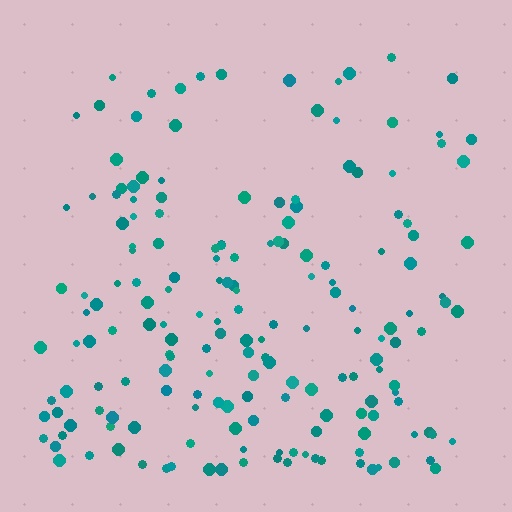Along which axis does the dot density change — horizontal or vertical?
Vertical.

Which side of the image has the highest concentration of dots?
The bottom.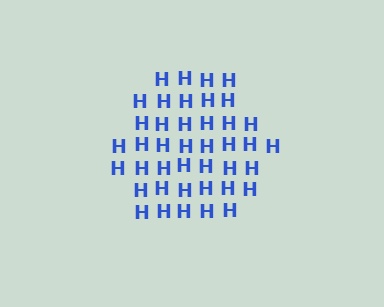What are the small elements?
The small elements are letter H's.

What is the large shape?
The large shape is a hexagon.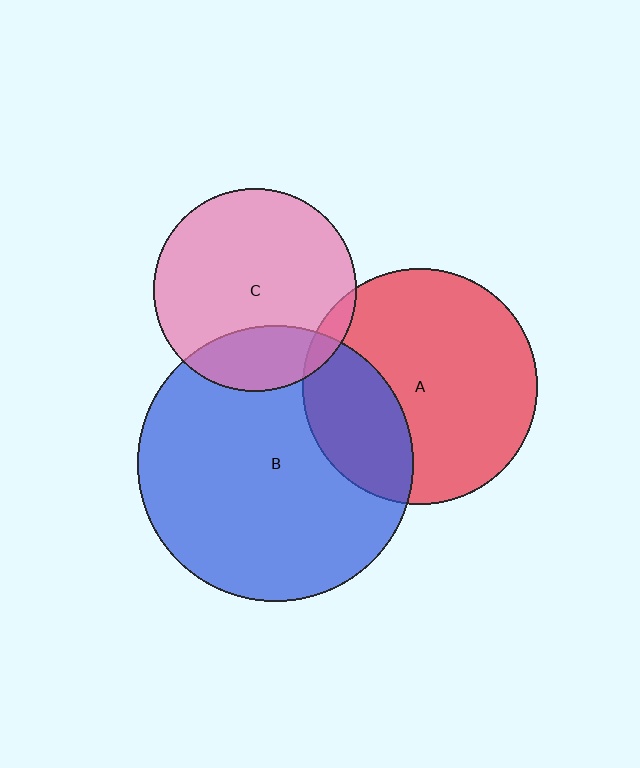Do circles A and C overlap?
Yes.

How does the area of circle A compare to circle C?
Approximately 1.3 times.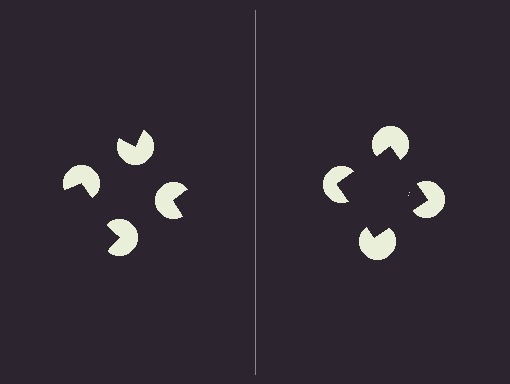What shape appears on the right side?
An illusory square.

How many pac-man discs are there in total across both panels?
8 — 4 on each side.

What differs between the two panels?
The pac-man discs are positioned identically on both sides; only the wedge orientations differ. On the right they align to a square; on the left they are misaligned.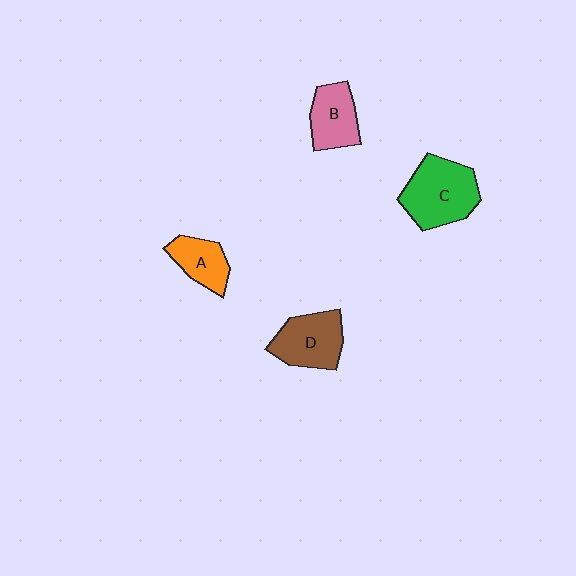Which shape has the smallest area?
Shape A (orange).